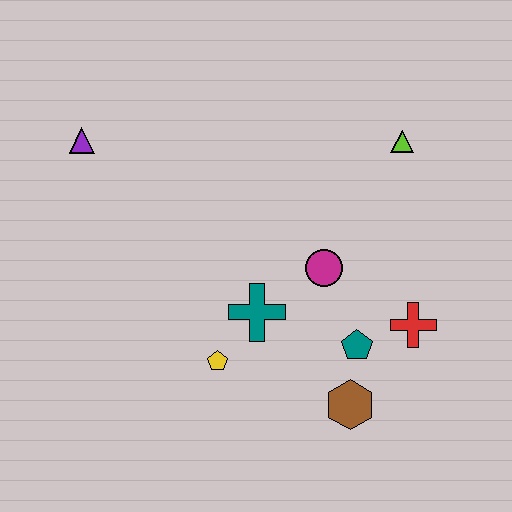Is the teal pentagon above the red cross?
No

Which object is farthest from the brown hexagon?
The purple triangle is farthest from the brown hexagon.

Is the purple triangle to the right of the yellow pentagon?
No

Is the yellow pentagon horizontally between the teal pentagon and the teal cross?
No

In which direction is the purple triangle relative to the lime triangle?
The purple triangle is to the left of the lime triangle.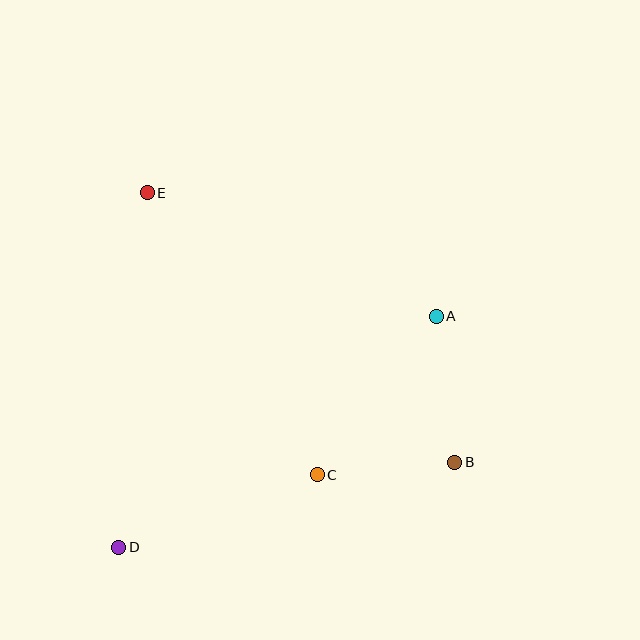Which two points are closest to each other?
Points B and C are closest to each other.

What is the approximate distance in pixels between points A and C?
The distance between A and C is approximately 198 pixels.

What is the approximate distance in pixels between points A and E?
The distance between A and E is approximately 314 pixels.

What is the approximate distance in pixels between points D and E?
The distance between D and E is approximately 355 pixels.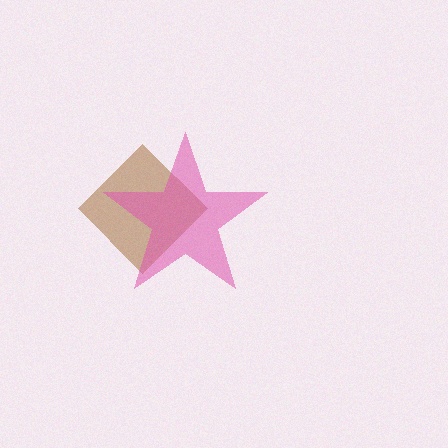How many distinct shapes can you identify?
There are 2 distinct shapes: a brown diamond, a pink star.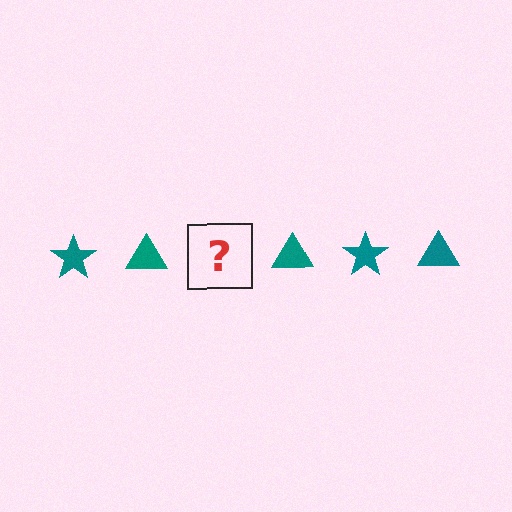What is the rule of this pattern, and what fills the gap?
The rule is that the pattern cycles through star, triangle shapes in teal. The gap should be filled with a teal star.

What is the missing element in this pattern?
The missing element is a teal star.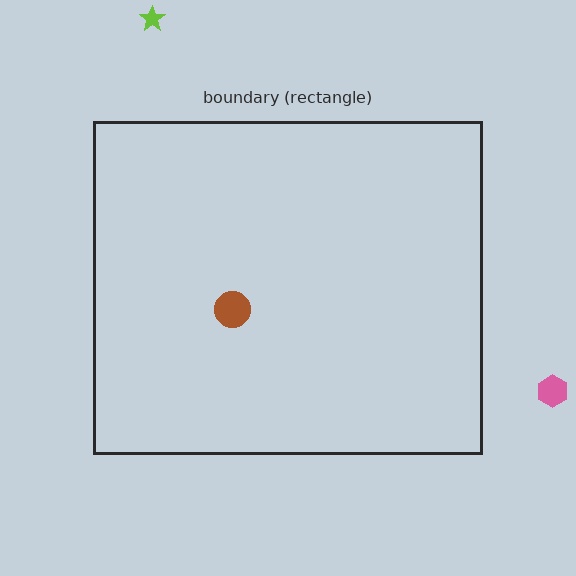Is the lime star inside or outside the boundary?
Outside.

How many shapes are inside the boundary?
1 inside, 2 outside.